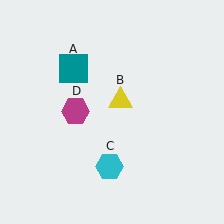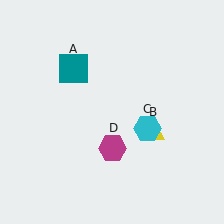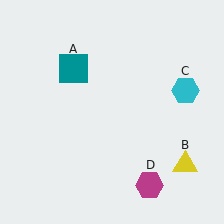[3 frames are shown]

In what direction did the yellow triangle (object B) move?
The yellow triangle (object B) moved down and to the right.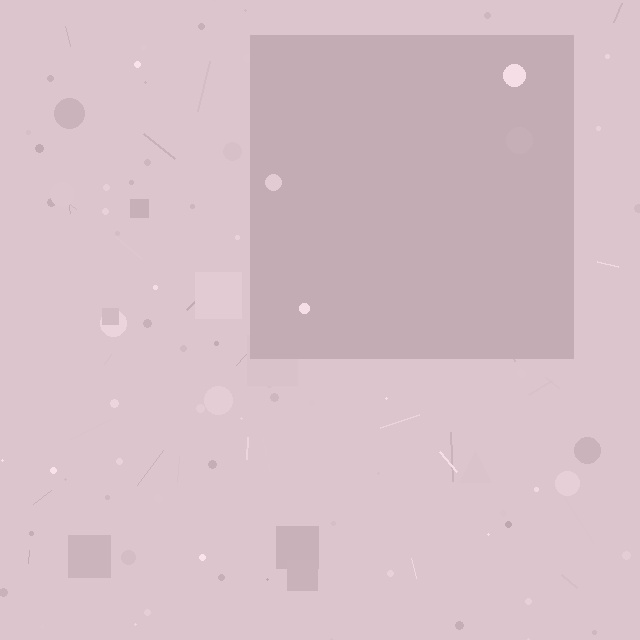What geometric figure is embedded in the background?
A square is embedded in the background.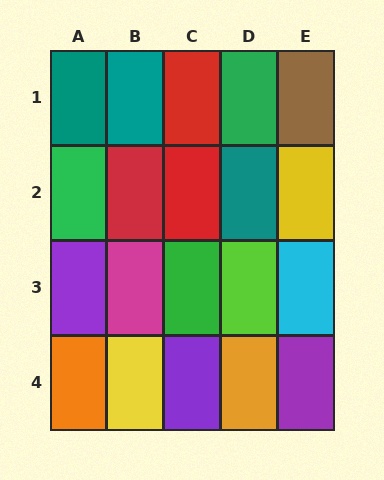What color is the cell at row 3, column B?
Magenta.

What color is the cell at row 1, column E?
Brown.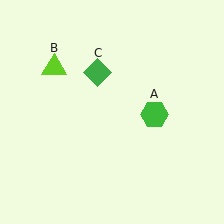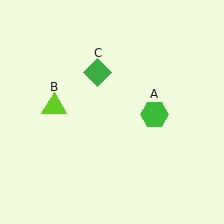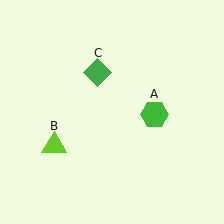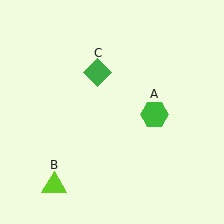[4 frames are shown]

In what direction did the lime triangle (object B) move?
The lime triangle (object B) moved down.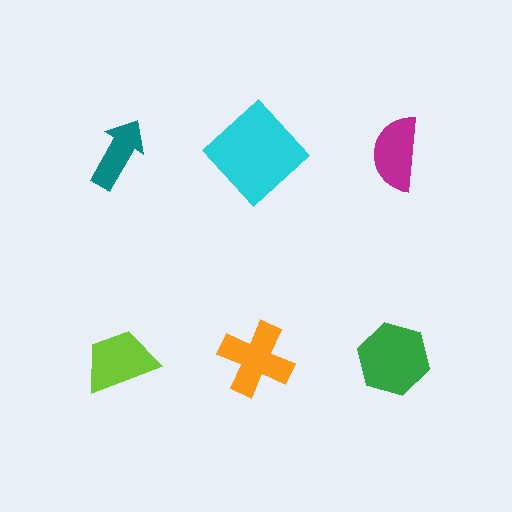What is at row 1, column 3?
A magenta semicircle.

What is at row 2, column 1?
A lime trapezoid.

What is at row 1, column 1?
A teal arrow.